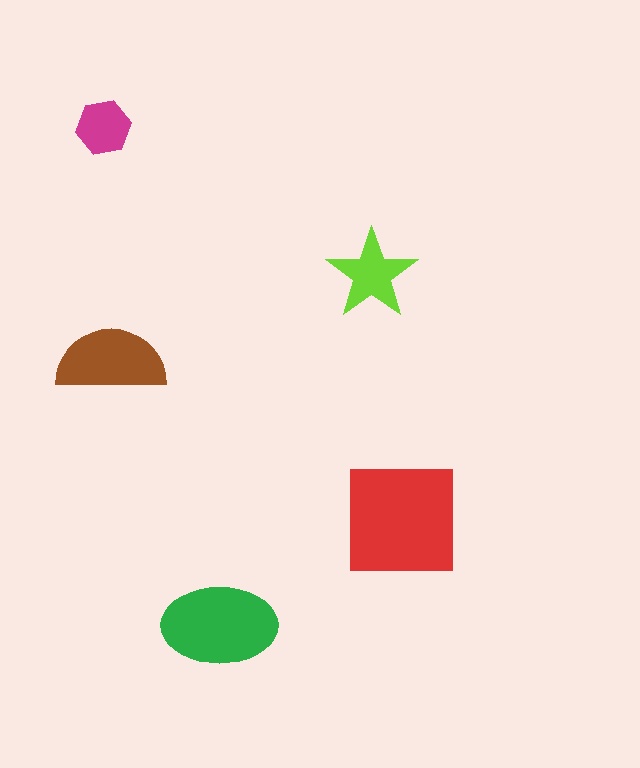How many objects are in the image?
There are 5 objects in the image.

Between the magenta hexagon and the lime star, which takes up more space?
The lime star.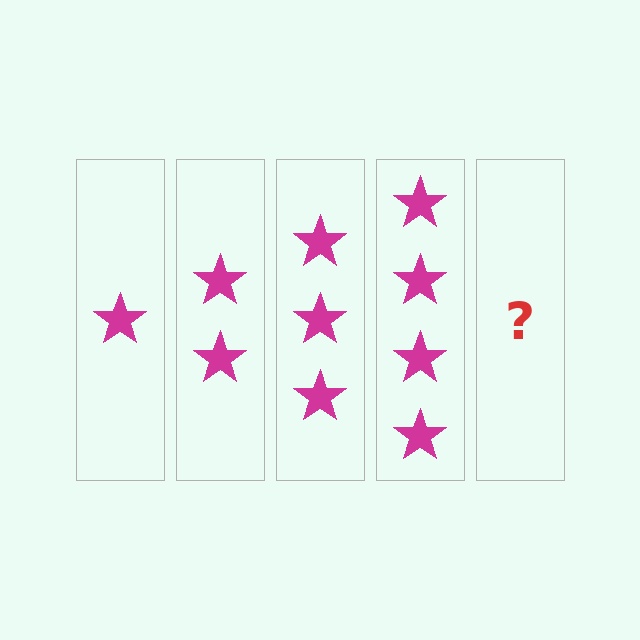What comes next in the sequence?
The next element should be 5 stars.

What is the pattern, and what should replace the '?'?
The pattern is that each step adds one more star. The '?' should be 5 stars.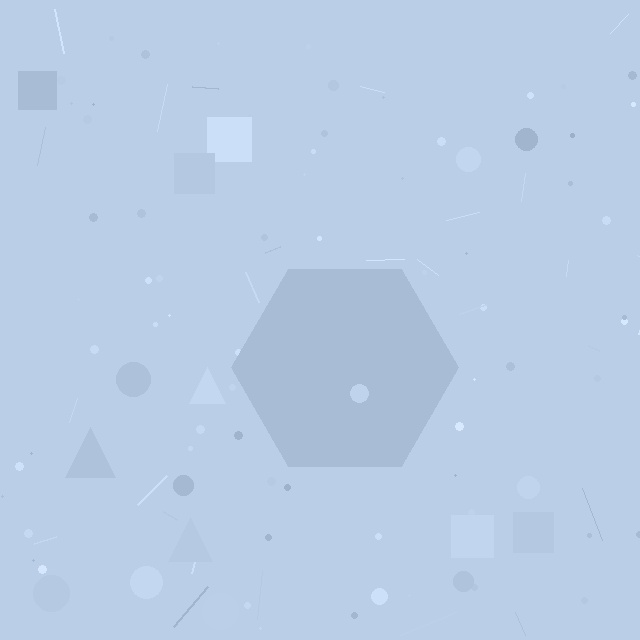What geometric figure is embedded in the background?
A hexagon is embedded in the background.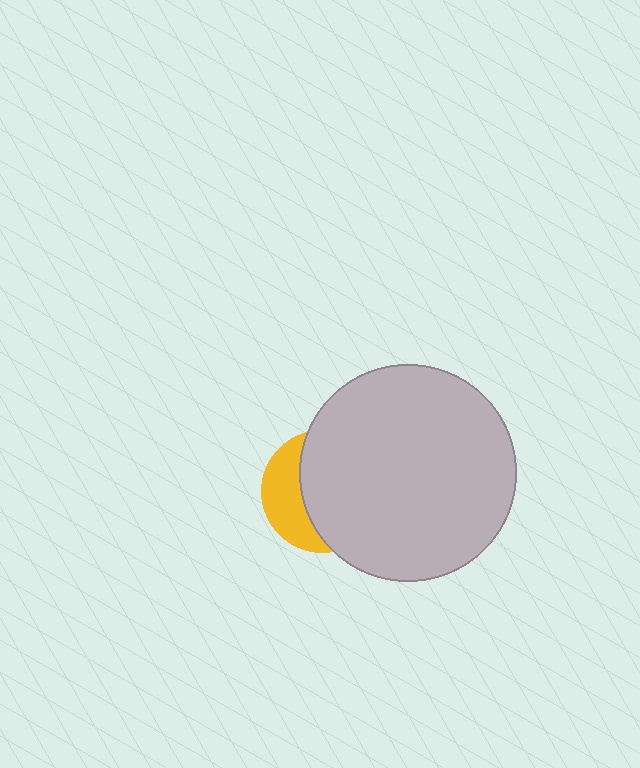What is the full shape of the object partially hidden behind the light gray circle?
The partially hidden object is a yellow circle.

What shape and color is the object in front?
The object in front is a light gray circle.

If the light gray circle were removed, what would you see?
You would see the complete yellow circle.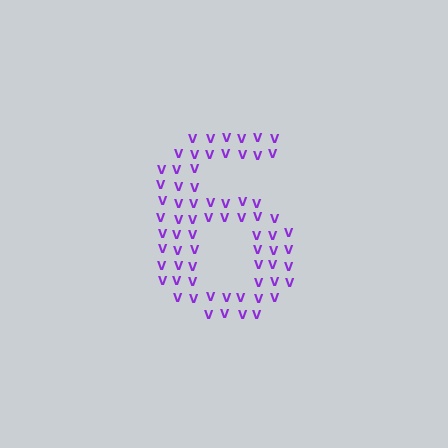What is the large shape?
The large shape is the digit 6.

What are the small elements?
The small elements are letter V's.